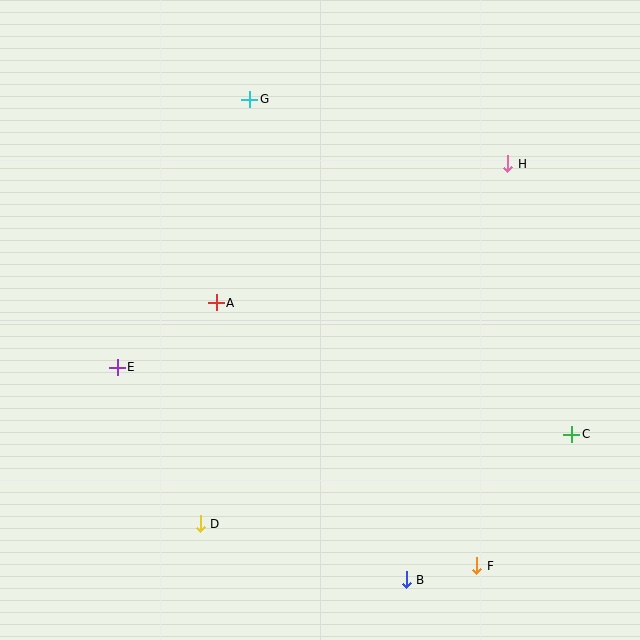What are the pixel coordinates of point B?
Point B is at (406, 580).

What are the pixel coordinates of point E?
Point E is at (117, 367).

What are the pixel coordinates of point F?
Point F is at (477, 566).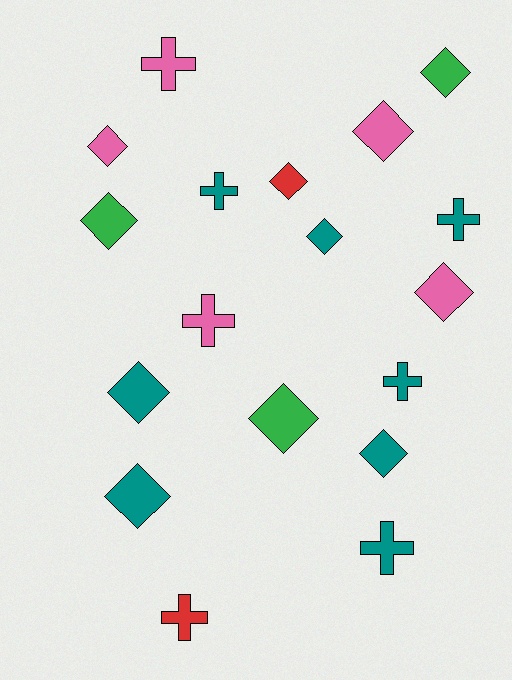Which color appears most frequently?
Teal, with 8 objects.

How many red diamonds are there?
There is 1 red diamond.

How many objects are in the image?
There are 18 objects.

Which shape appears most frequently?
Diamond, with 11 objects.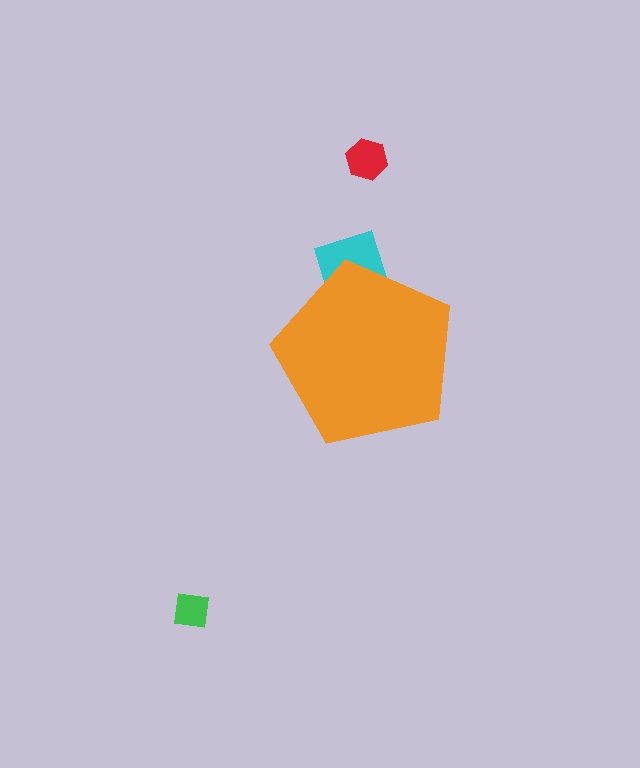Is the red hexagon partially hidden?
No, the red hexagon is fully visible.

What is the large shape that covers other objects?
An orange pentagon.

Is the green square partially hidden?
No, the green square is fully visible.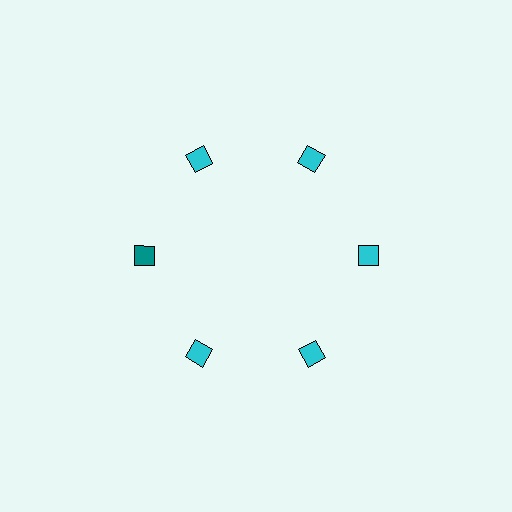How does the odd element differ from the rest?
It has a different color: teal instead of cyan.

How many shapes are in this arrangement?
There are 6 shapes arranged in a ring pattern.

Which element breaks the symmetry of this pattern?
The teal diamond at roughly the 9 o'clock position breaks the symmetry. All other shapes are cyan diamonds.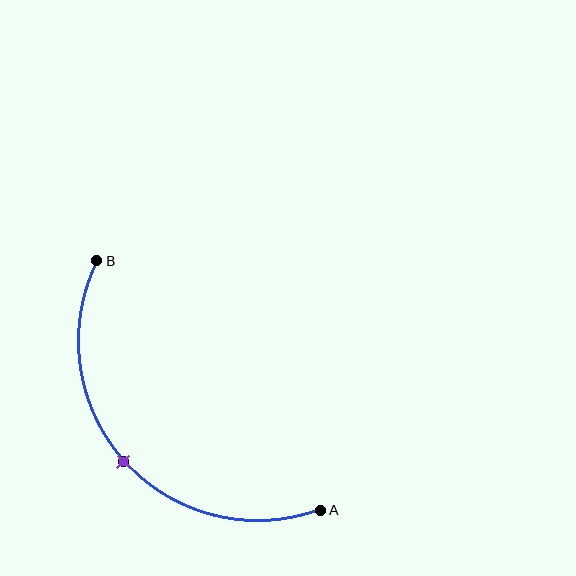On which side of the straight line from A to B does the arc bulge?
The arc bulges below and to the left of the straight line connecting A and B.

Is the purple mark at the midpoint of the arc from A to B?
Yes. The purple mark lies on the arc at equal arc-length from both A and B — it is the arc midpoint.